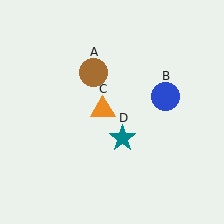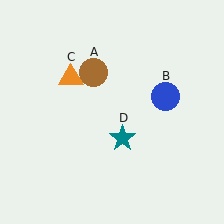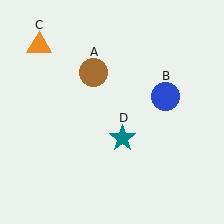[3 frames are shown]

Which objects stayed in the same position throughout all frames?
Brown circle (object A) and blue circle (object B) and teal star (object D) remained stationary.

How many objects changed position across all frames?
1 object changed position: orange triangle (object C).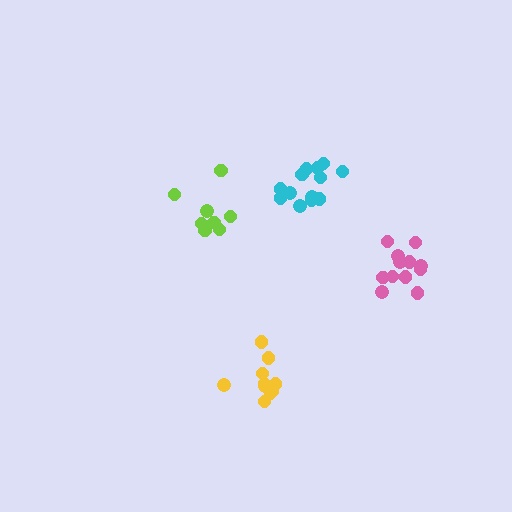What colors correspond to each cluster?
The clusters are colored: cyan, pink, yellow, lime.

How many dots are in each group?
Group 1: 13 dots, Group 2: 12 dots, Group 3: 11 dots, Group 4: 8 dots (44 total).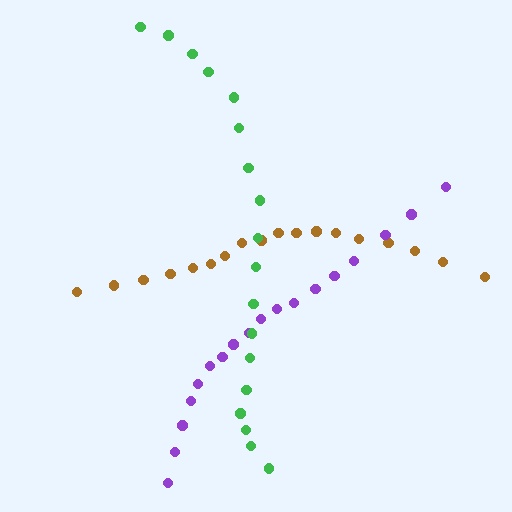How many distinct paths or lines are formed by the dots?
There are 3 distinct paths.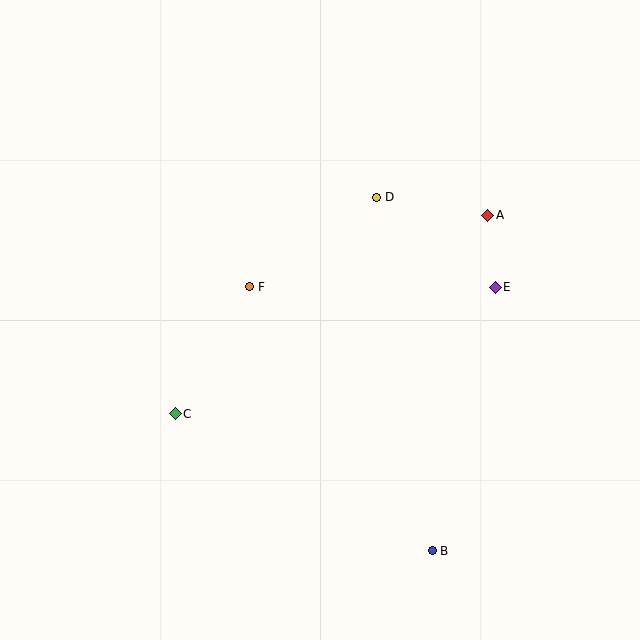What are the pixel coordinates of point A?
Point A is at (488, 215).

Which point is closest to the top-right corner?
Point A is closest to the top-right corner.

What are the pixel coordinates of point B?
Point B is at (432, 551).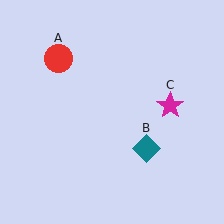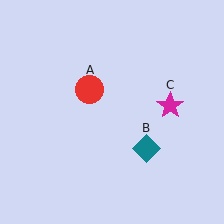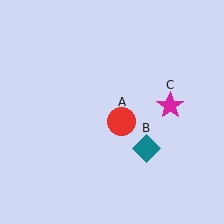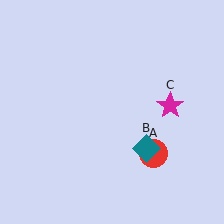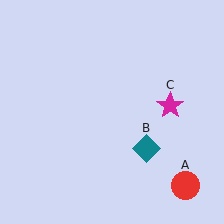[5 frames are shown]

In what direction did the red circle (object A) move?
The red circle (object A) moved down and to the right.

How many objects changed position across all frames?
1 object changed position: red circle (object A).